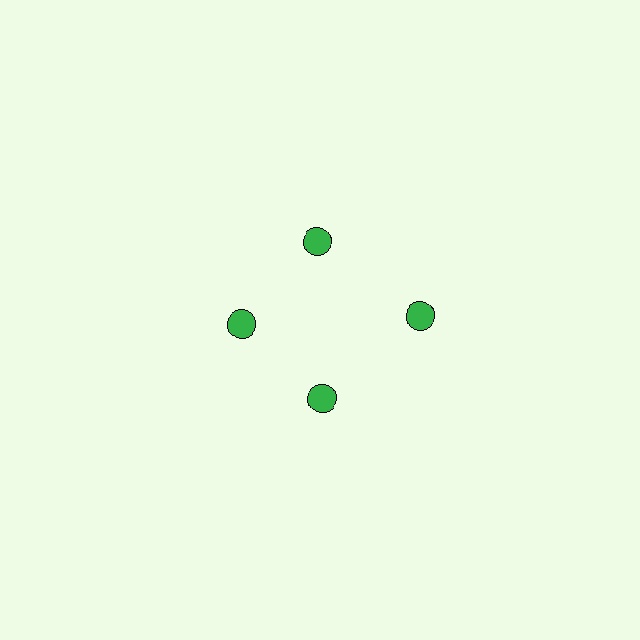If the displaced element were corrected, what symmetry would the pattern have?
It would have 4-fold rotational symmetry — the pattern would map onto itself every 90 degrees.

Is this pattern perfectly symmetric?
No. The 4 green circles are arranged in a ring, but one element near the 3 o'clock position is pushed outward from the center, breaking the 4-fold rotational symmetry.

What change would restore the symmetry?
The symmetry would be restored by moving it inward, back onto the ring so that all 4 circles sit at equal angles and equal distance from the center.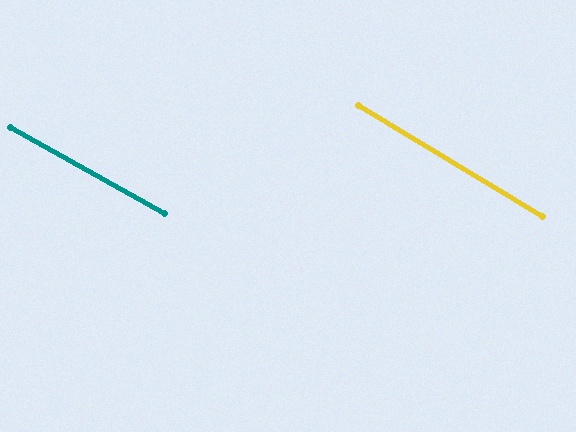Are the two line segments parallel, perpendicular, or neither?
Parallel — their directions differ by only 1.8°.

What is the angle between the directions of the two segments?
Approximately 2 degrees.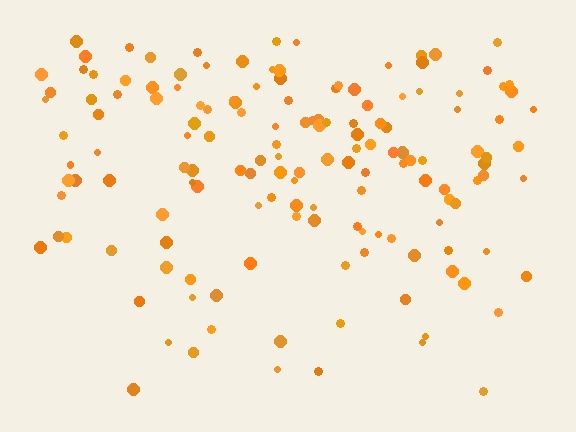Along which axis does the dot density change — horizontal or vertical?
Vertical.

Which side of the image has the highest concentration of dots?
The top.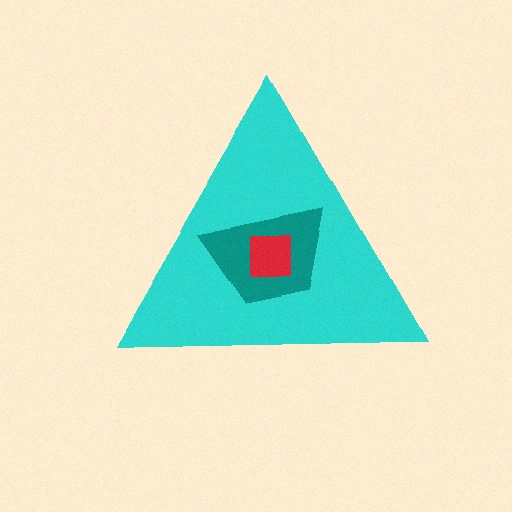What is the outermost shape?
The cyan triangle.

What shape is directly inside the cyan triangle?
The teal trapezoid.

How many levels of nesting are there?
3.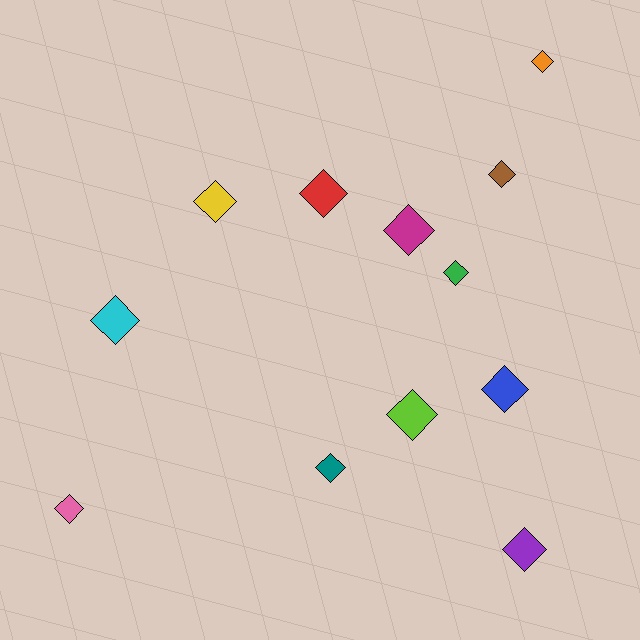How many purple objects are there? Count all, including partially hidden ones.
There is 1 purple object.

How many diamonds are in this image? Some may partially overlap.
There are 12 diamonds.